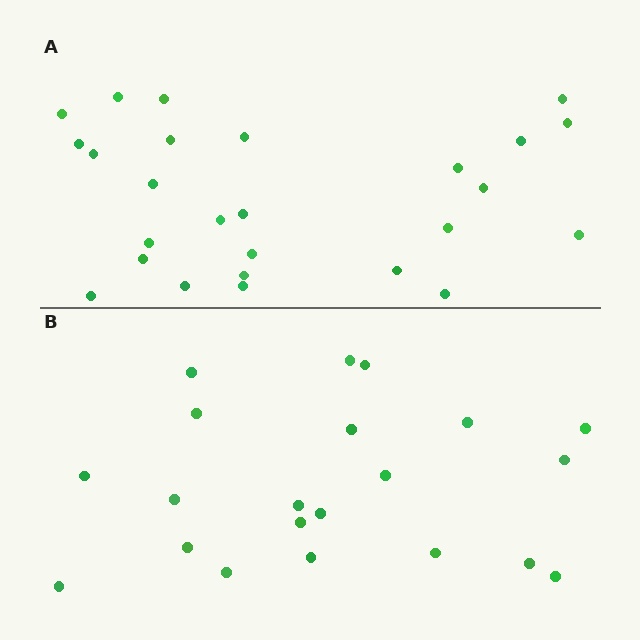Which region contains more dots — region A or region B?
Region A (the top region) has more dots.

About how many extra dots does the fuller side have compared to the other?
Region A has about 5 more dots than region B.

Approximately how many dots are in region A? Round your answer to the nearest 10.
About 30 dots. (The exact count is 26, which rounds to 30.)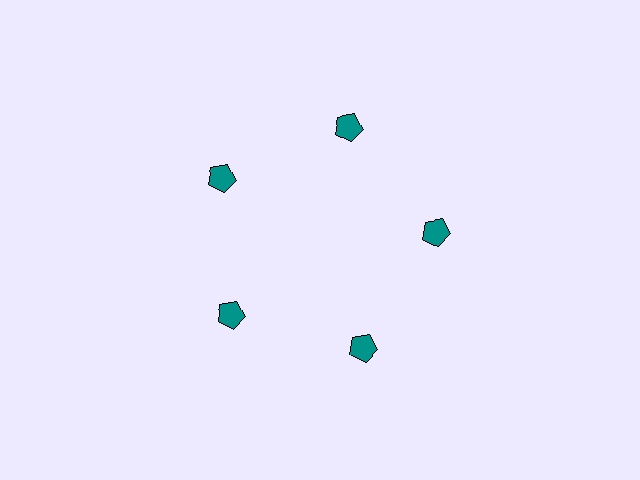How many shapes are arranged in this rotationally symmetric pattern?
There are 5 shapes, arranged in 5 groups of 1.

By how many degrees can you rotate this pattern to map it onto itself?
The pattern maps onto itself every 72 degrees of rotation.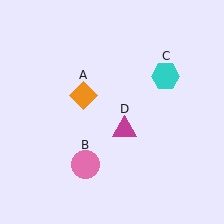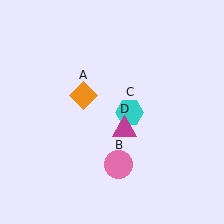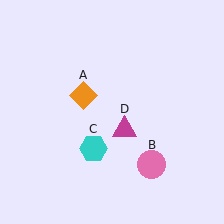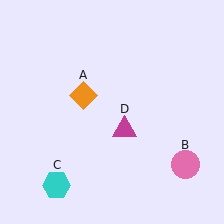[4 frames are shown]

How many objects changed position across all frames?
2 objects changed position: pink circle (object B), cyan hexagon (object C).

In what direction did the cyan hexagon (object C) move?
The cyan hexagon (object C) moved down and to the left.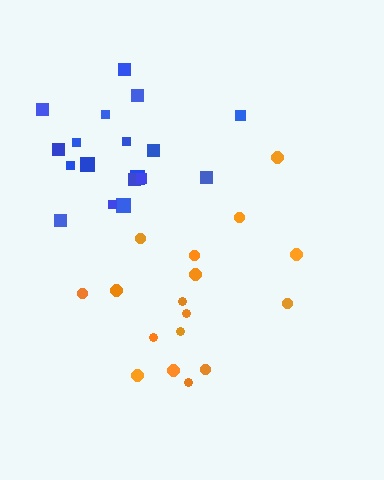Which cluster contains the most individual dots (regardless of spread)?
Blue (18).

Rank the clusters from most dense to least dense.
blue, orange.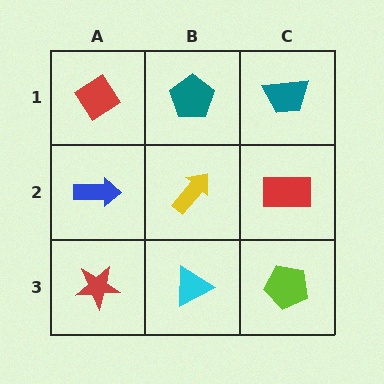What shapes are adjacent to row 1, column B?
A yellow arrow (row 2, column B), a red diamond (row 1, column A), a teal trapezoid (row 1, column C).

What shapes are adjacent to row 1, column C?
A red rectangle (row 2, column C), a teal pentagon (row 1, column B).